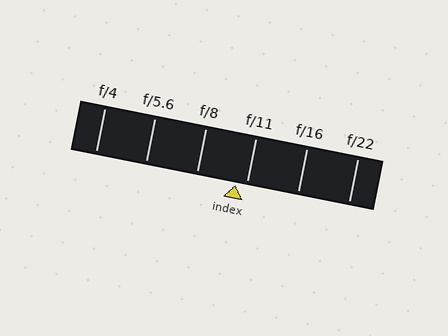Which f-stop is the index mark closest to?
The index mark is closest to f/11.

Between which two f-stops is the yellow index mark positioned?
The index mark is between f/8 and f/11.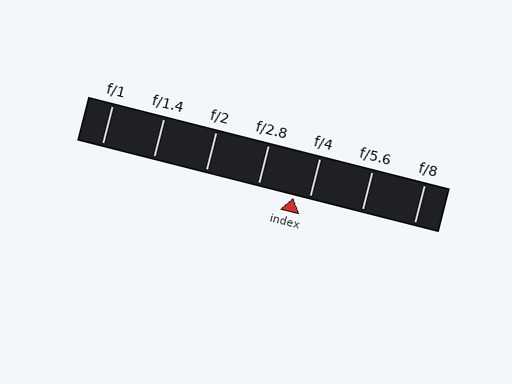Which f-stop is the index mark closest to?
The index mark is closest to f/4.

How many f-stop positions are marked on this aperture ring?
There are 7 f-stop positions marked.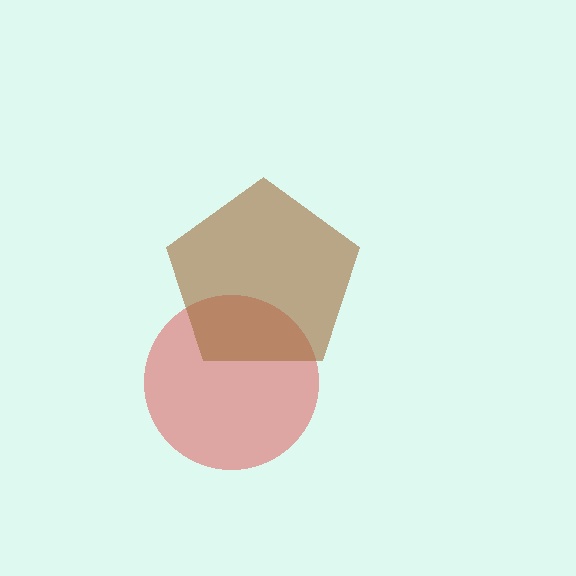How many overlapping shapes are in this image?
There are 2 overlapping shapes in the image.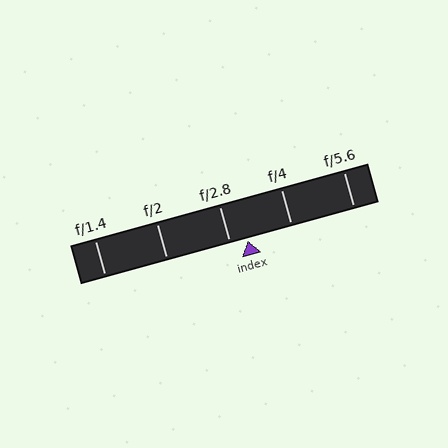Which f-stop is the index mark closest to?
The index mark is closest to f/2.8.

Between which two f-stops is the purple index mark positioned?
The index mark is between f/2.8 and f/4.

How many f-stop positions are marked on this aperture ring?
There are 5 f-stop positions marked.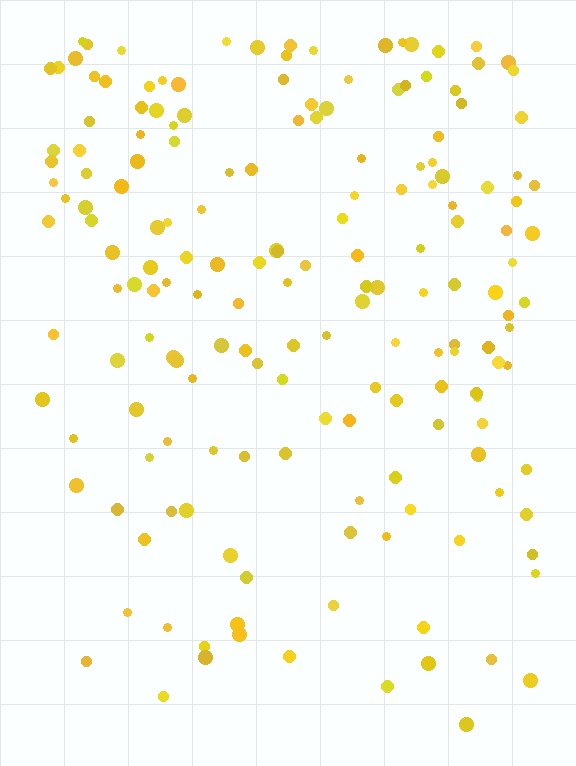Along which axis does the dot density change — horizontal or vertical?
Vertical.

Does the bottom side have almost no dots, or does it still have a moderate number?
Still a moderate number, just noticeably fewer than the top.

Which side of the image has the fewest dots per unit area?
The bottom.